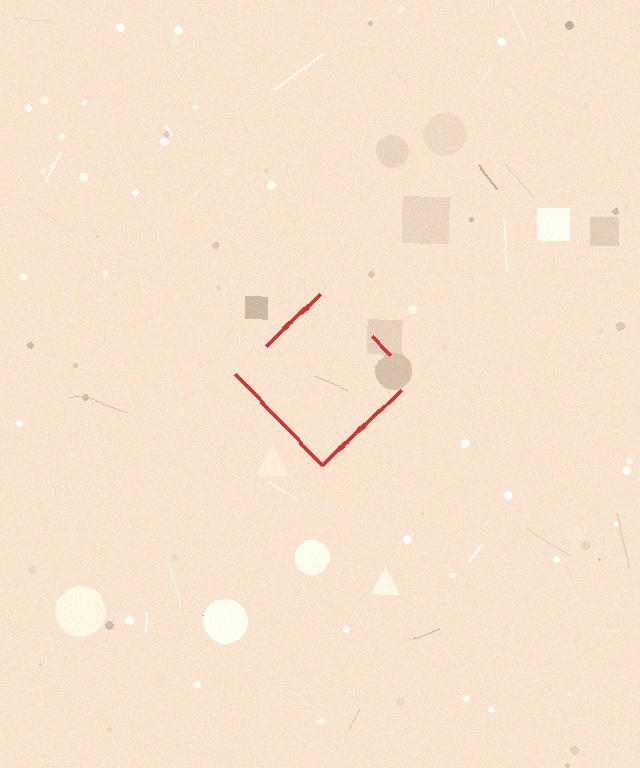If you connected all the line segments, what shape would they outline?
They would outline a diamond.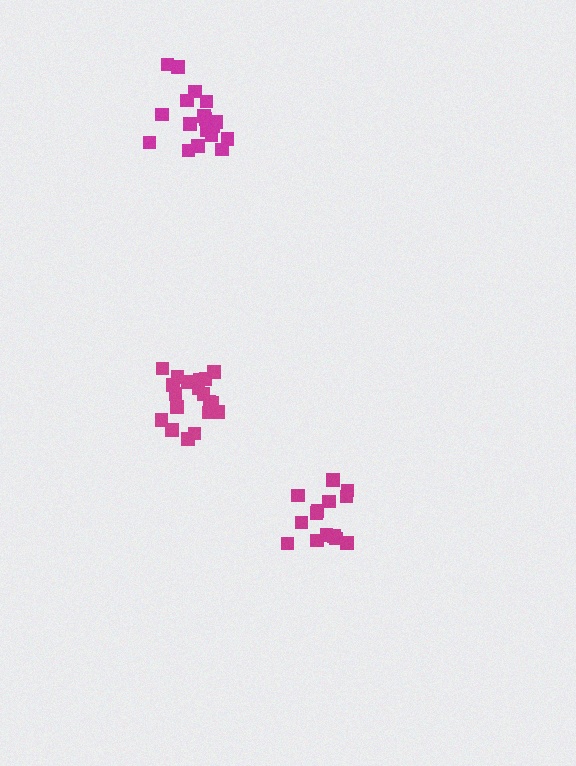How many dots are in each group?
Group 1: 15 dots, Group 2: 18 dots, Group 3: 20 dots (53 total).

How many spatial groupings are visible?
There are 3 spatial groupings.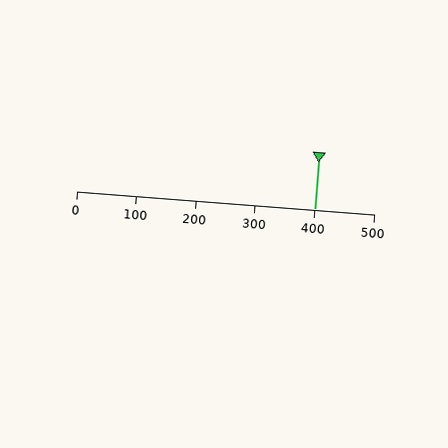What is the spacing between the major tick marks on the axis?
The major ticks are spaced 100 apart.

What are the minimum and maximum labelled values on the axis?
The axis runs from 0 to 500.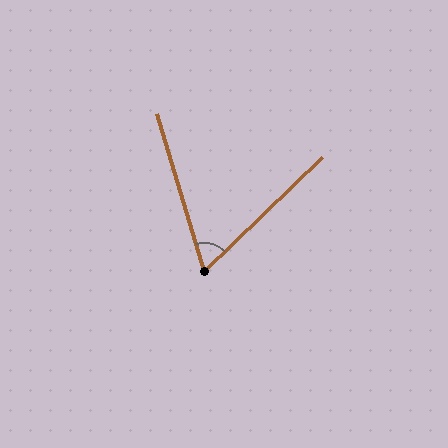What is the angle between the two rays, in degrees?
Approximately 63 degrees.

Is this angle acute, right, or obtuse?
It is acute.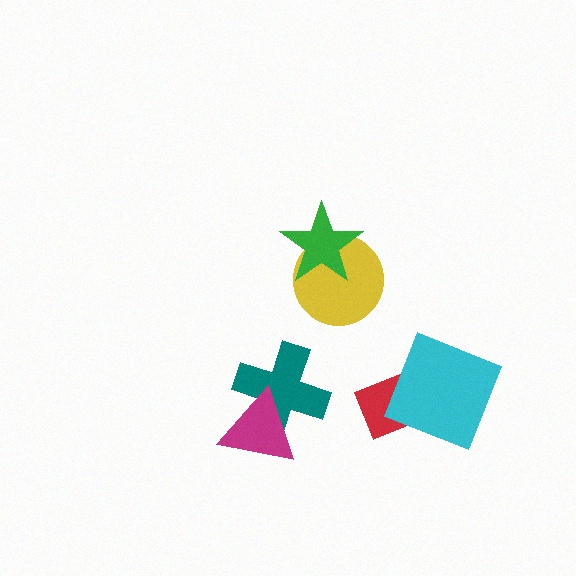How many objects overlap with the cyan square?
1 object overlaps with the cyan square.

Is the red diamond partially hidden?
Yes, it is partially covered by another shape.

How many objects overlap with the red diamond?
1 object overlaps with the red diamond.